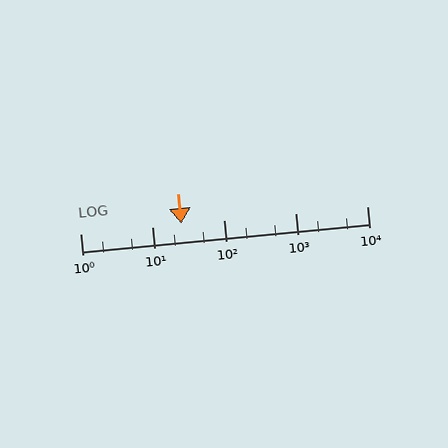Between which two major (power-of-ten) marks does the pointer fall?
The pointer is between 10 and 100.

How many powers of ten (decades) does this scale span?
The scale spans 4 decades, from 1 to 10000.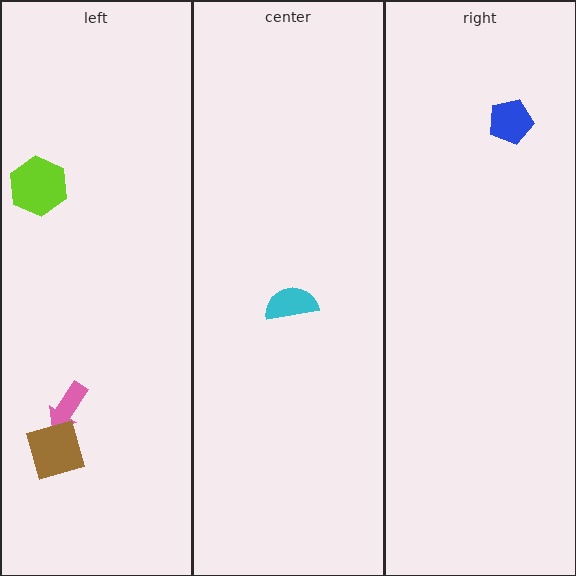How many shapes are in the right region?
1.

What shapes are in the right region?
The blue pentagon.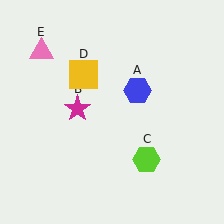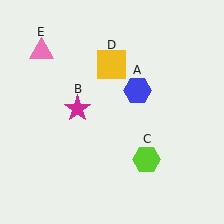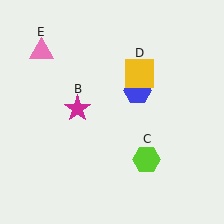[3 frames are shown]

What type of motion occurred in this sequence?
The yellow square (object D) rotated clockwise around the center of the scene.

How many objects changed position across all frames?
1 object changed position: yellow square (object D).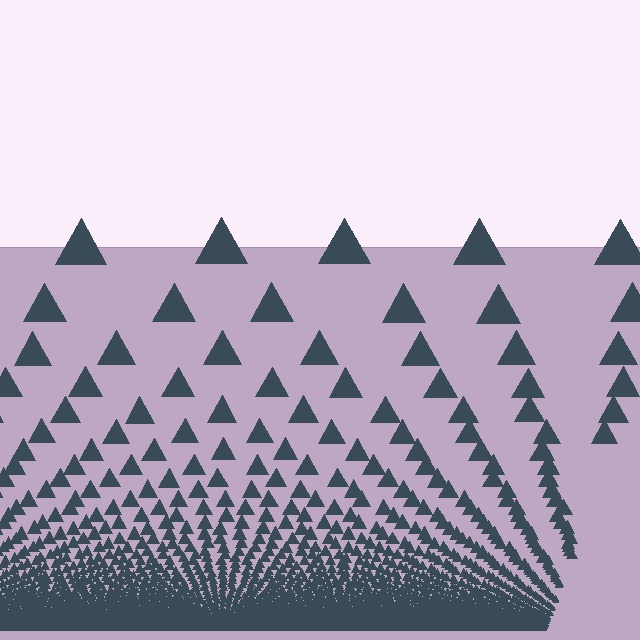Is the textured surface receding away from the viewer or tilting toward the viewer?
The surface appears to tilt toward the viewer. Texture elements get larger and sparser toward the top.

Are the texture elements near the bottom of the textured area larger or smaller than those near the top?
Smaller. The gradient is inverted — elements near the bottom are smaller and denser.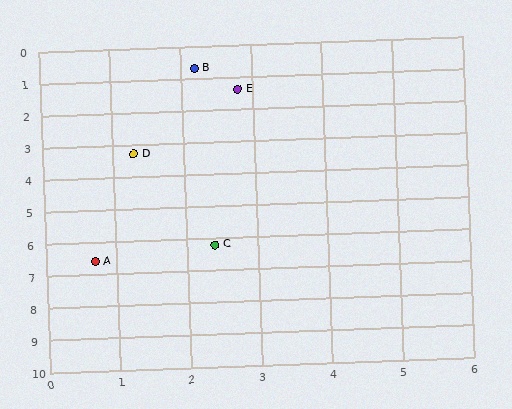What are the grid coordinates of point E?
Point E is at approximately (2.8, 1.4).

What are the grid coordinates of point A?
Point A is at approximately (0.7, 6.6).